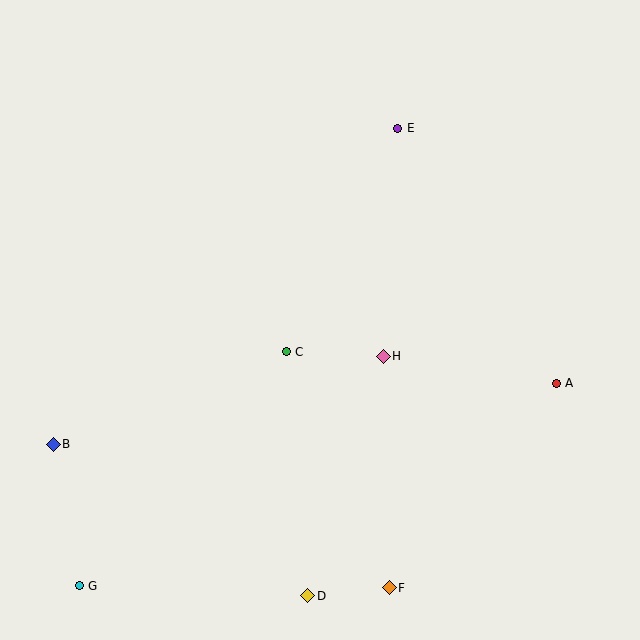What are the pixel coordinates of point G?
Point G is at (79, 586).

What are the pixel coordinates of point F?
Point F is at (389, 588).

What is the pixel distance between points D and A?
The distance between D and A is 327 pixels.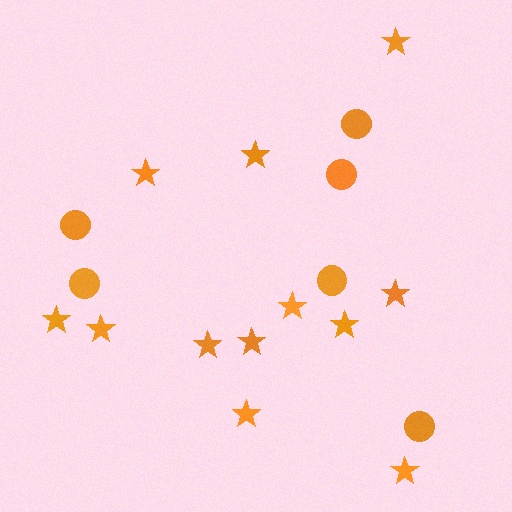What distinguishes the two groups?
There are 2 groups: one group of stars (12) and one group of circles (6).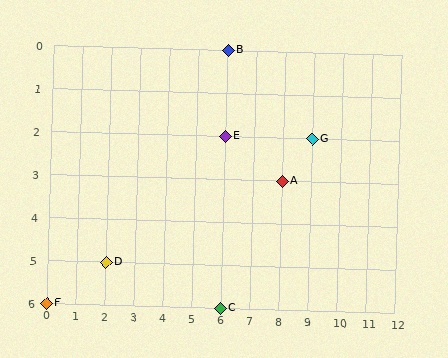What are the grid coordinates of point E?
Point E is at grid coordinates (6, 2).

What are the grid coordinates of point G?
Point G is at grid coordinates (9, 2).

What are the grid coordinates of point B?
Point B is at grid coordinates (6, 0).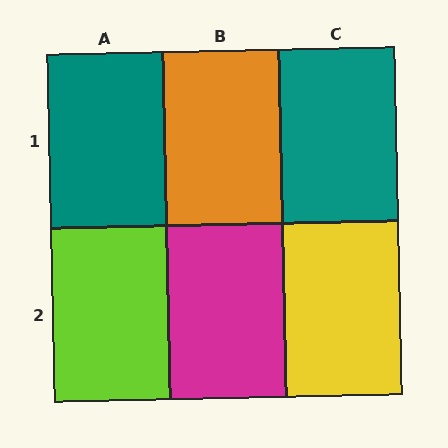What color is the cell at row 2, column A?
Lime.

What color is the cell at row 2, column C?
Yellow.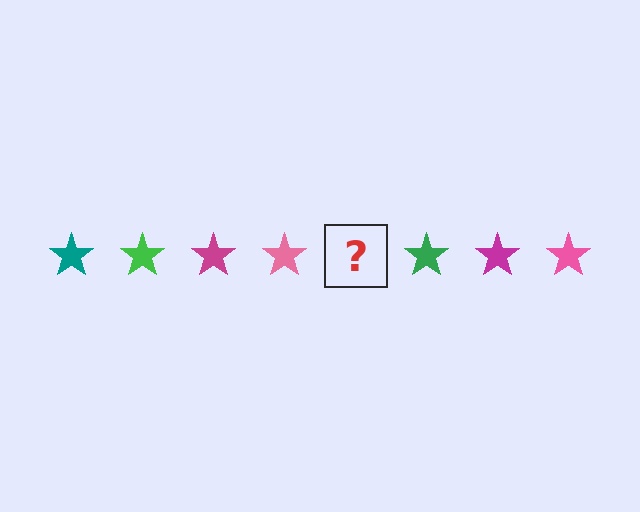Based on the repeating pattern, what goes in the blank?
The blank should be a teal star.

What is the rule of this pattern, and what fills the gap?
The rule is that the pattern cycles through teal, green, magenta, pink stars. The gap should be filled with a teal star.